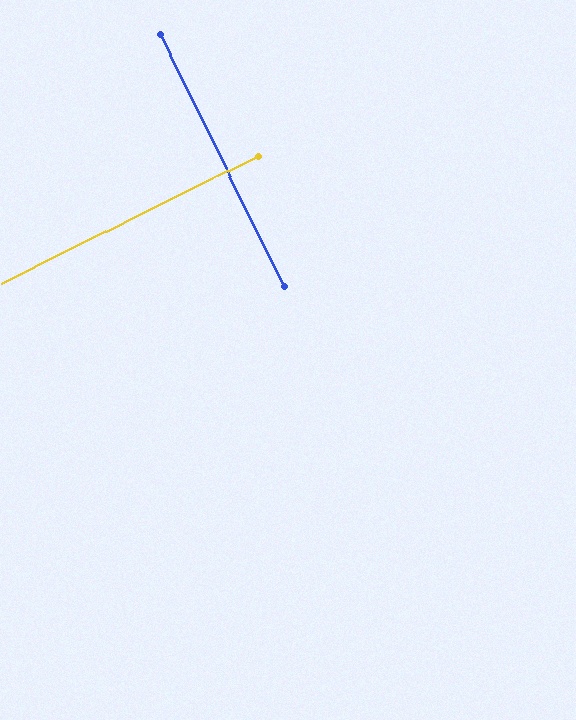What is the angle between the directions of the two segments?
Approximately 90 degrees.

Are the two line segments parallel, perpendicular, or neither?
Perpendicular — they meet at approximately 90°.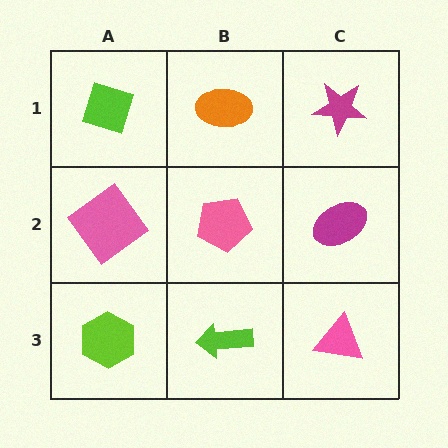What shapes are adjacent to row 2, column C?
A magenta star (row 1, column C), a pink triangle (row 3, column C), a pink pentagon (row 2, column B).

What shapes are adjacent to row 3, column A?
A pink diamond (row 2, column A), a lime arrow (row 3, column B).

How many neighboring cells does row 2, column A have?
3.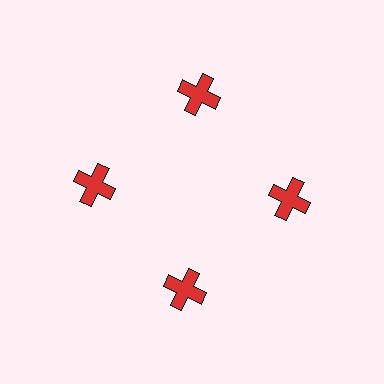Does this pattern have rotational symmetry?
Yes, this pattern has 4-fold rotational symmetry. It looks the same after rotating 90 degrees around the center.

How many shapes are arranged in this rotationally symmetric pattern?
There are 4 shapes, arranged in 4 groups of 1.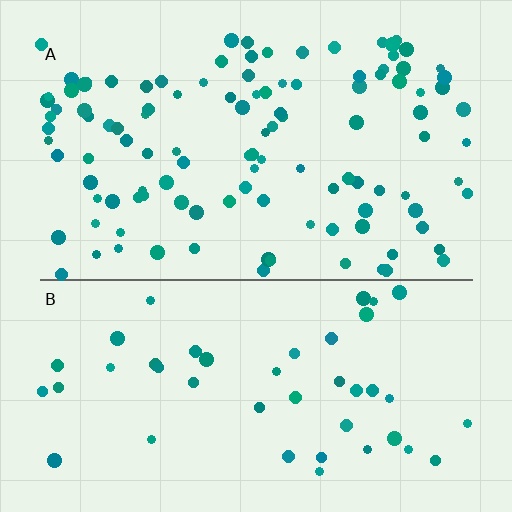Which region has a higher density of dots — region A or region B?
A (the top).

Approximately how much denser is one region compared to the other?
Approximately 2.6× — region A over region B.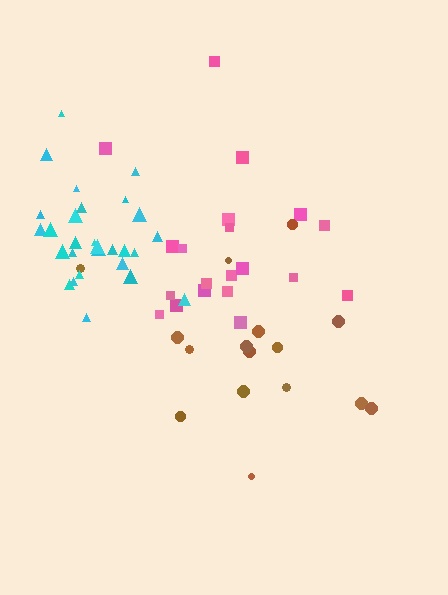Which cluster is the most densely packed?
Cyan.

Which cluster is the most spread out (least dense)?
Brown.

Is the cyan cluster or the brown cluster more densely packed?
Cyan.